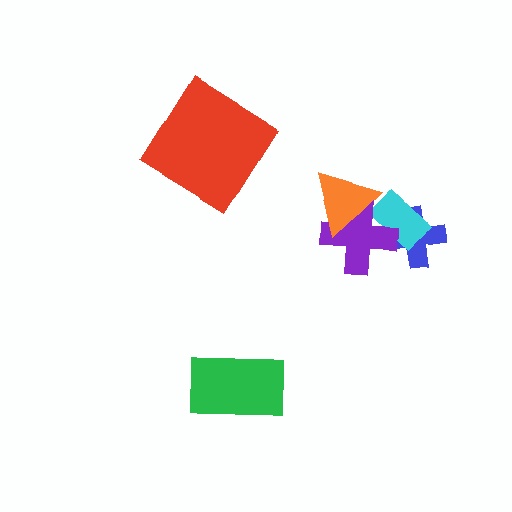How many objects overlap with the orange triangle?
2 objects overlap with the orange triangle.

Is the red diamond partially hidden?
No, no other shape covers it.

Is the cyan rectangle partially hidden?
Yes, it is partially covered by another shape.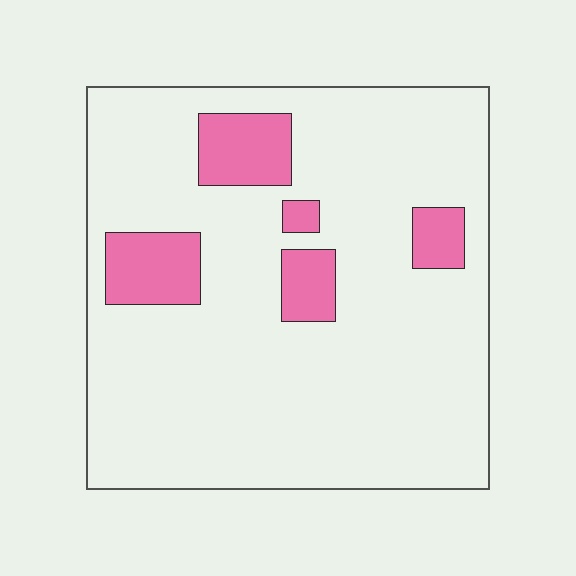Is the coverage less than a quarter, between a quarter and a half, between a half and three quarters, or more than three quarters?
Less than a quarter.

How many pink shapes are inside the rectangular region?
5.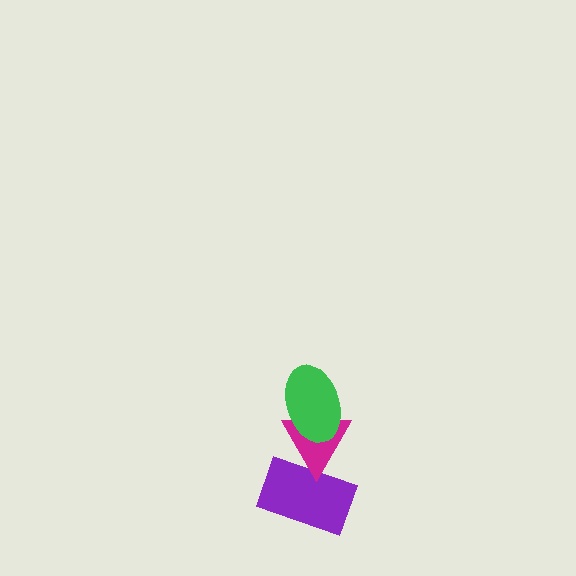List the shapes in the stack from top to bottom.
From top to bottom: the green ellipse, the magenta triangle, the purple rectangle.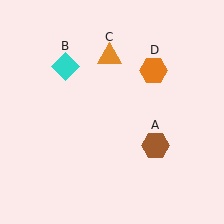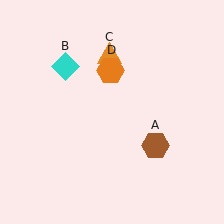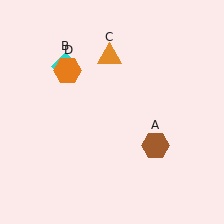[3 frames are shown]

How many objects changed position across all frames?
1 object changed position: orange hexagon (object D).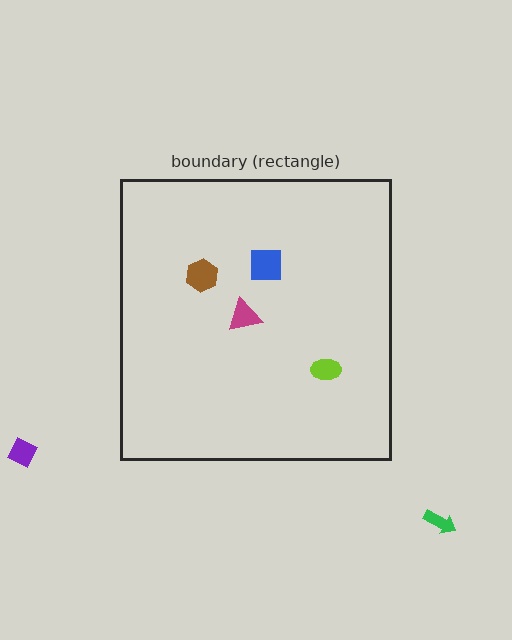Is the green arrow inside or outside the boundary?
Outside.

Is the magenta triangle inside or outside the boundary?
Inside.